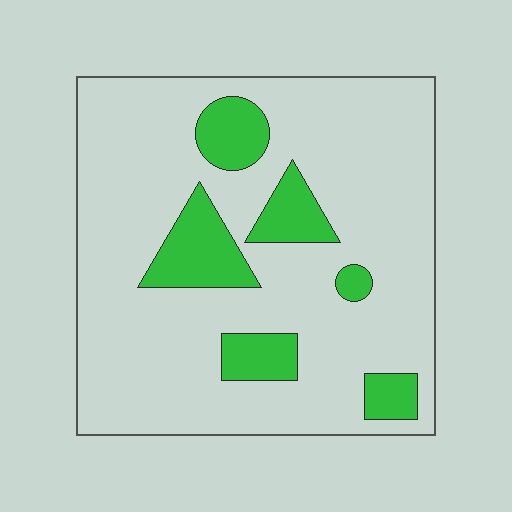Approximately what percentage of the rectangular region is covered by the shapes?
Approximately 15%.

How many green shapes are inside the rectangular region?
6.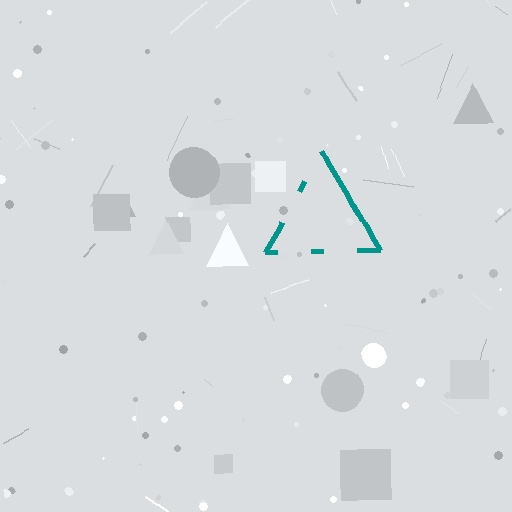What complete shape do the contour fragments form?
The contour fragments form a triangle.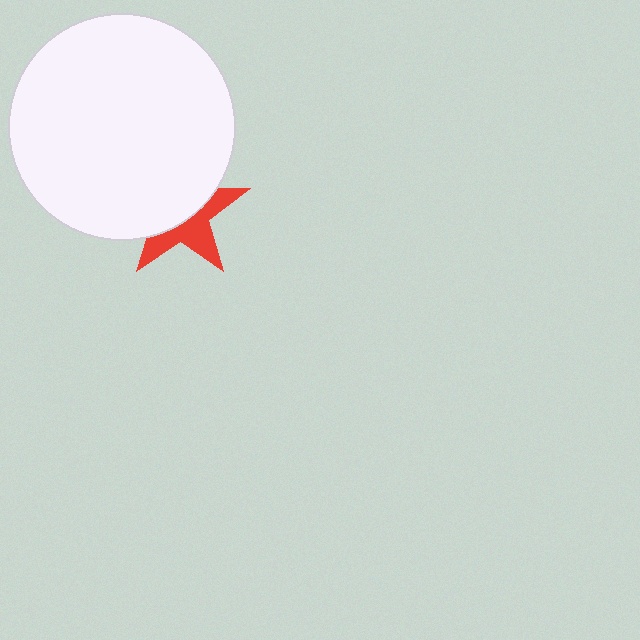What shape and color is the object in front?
The object in front is a white circle.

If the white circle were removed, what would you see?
You would see the complete red star.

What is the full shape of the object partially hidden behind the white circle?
The partially hidden object is a red star.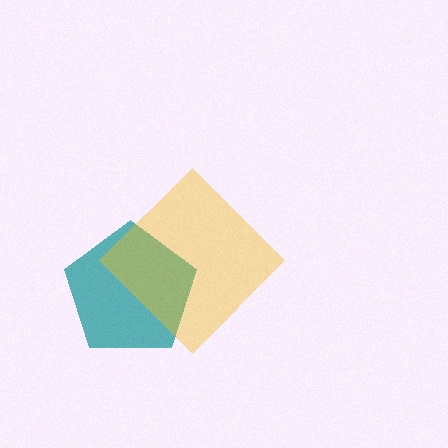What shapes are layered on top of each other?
The layered shapes are: a teal pentagon, a yellow diamond.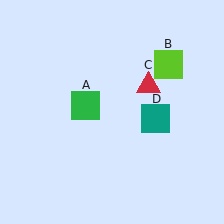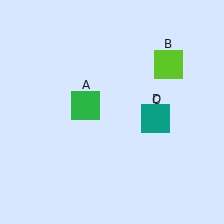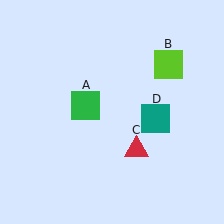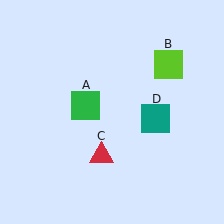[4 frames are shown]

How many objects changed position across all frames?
1 object changed position: red triangle (object C).